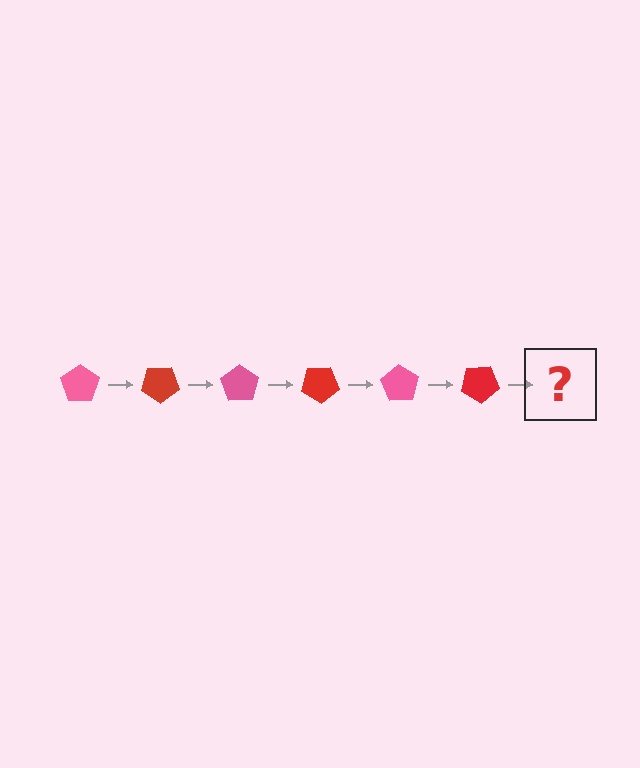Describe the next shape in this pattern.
It should be a pink pentagon, rotated 210 degrees from the start.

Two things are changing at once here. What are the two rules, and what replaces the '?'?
The two rules are that it rotates 35 degrees each step and the color cycles through pink and red. The '?' should be a pink pentagon, rotated 210 degrees from the start.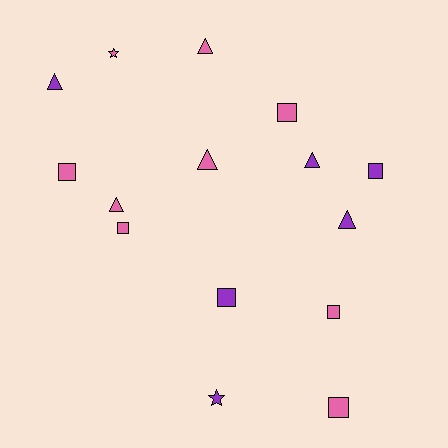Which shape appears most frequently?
Square, with 7 objects.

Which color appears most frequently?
Pink, with 9 objects.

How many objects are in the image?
There are 15 objects.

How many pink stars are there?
There is 1 pink star.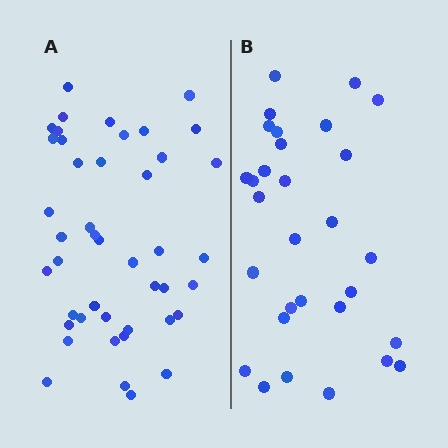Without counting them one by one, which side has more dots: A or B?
Region A (the left region) has more dots.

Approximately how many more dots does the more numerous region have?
Region A has approximately 15 more dots than region B.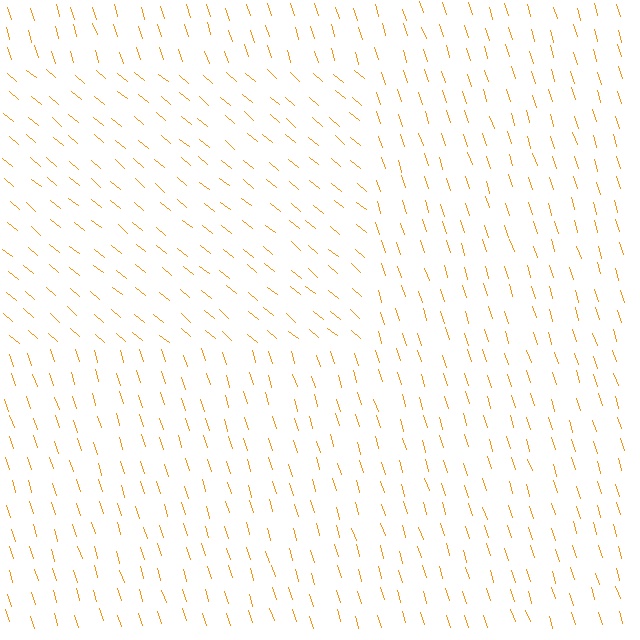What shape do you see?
I see a rectangle.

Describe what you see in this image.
The image is filled with small orange line segments. A rectangle region in the image has lines oriented differently from the surrounding lines, creating a visible texture boundary.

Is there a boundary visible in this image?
Yes, there is a texture boundary formed by a change in line orientation.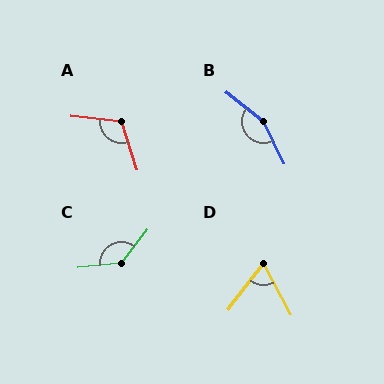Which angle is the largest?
B, at approximately 154 degrees.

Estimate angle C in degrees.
Approximately 134 degrees.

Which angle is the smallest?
D, at approximately 66 degrees.